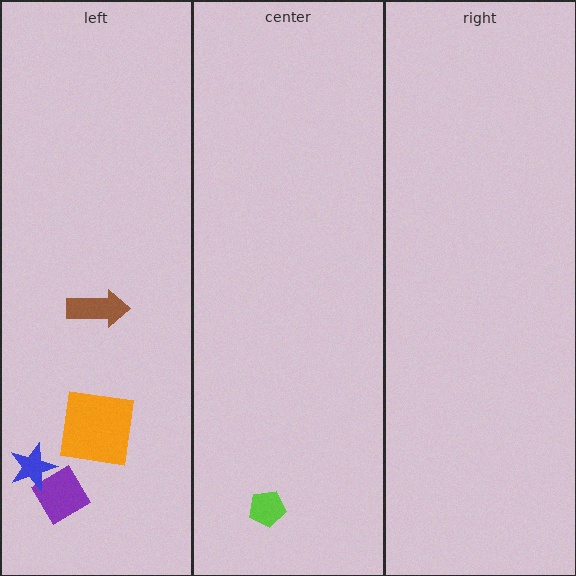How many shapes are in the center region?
1.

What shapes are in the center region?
The lime pentagon.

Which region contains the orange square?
The left region.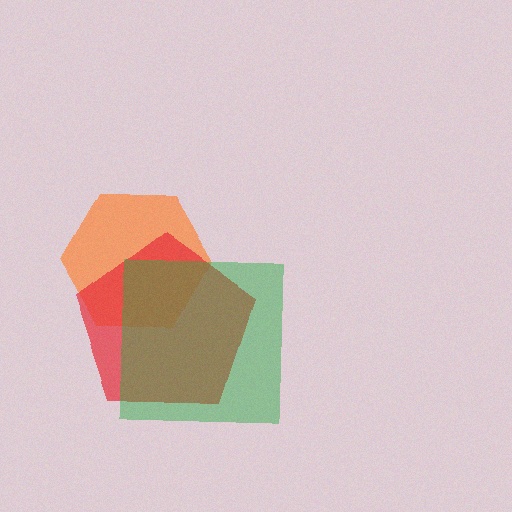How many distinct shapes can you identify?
There are 3 distinct shapes: an orange hexagon, a red pentagon, a green square.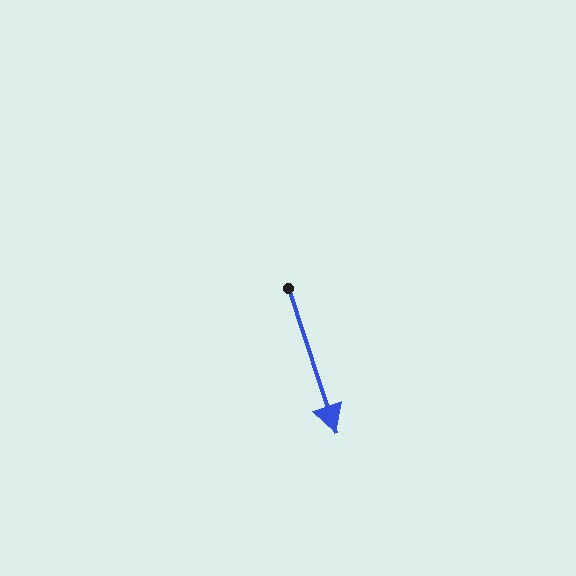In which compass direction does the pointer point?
South.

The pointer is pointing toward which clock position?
Roughly 5 o'clock.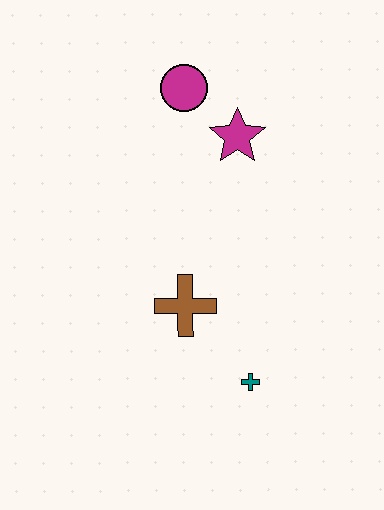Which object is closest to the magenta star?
The magenta circle is closest to the magenta star.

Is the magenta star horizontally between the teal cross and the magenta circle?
Yes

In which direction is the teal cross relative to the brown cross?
The teal cross is below the brown cross.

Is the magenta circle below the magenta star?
No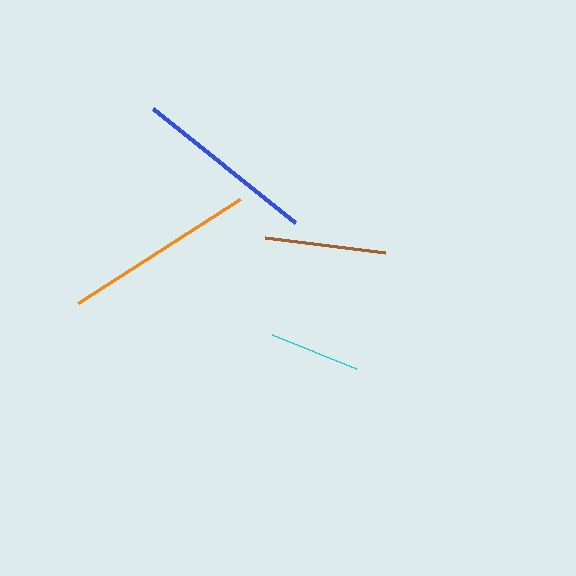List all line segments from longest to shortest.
From longest to shortest: orange, blue, brown, cyan.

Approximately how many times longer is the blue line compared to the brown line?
The blue line is approximately 1.5 times the length of the brown line.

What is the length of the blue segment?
The blue segment is approximately 182 pixels long.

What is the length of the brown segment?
The brown segment is approximately 121 pixels long.